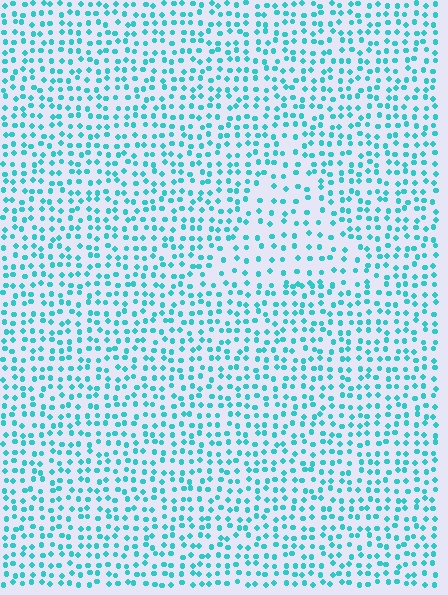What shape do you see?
I see a triangle.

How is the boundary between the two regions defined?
The boundary is defined by a change in element density (approximately 1.7x ratio). All elements are the same color, size, and shape.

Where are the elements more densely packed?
The elements are more densely packed outside the triangle boundary.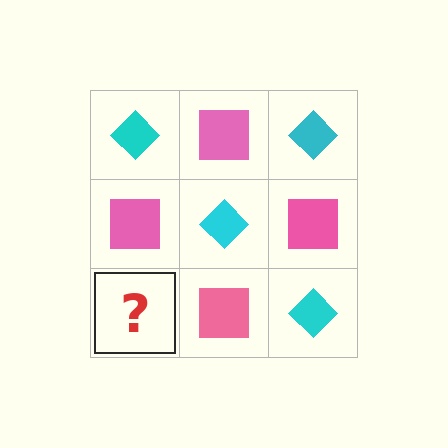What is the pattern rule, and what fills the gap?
The rule is that it alternates cyan diamond and pink square in a checkerboard pattern. The gap should be filled with a cyan diamond.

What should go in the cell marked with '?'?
The missing cell should contain a cyan diamond.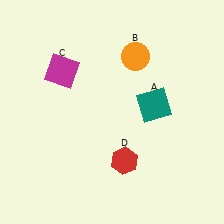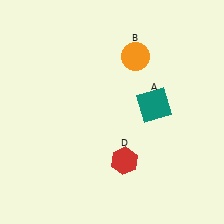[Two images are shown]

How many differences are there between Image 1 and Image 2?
There is 1 difference between the two images.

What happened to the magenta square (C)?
The magenta square (C) was removed in Image 2. It was in the top-left area of Image 1.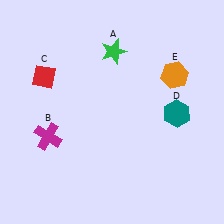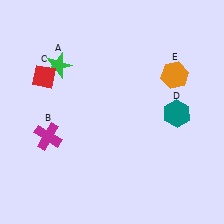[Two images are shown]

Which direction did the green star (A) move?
The green star (A) moved left.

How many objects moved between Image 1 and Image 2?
1 object moved between the two images.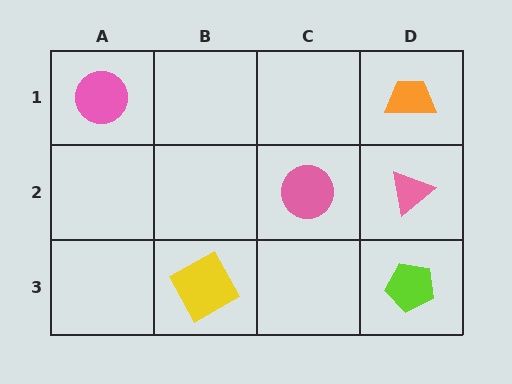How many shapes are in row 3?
2 shapes.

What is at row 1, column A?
A pink circle.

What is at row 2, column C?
A pink circle.